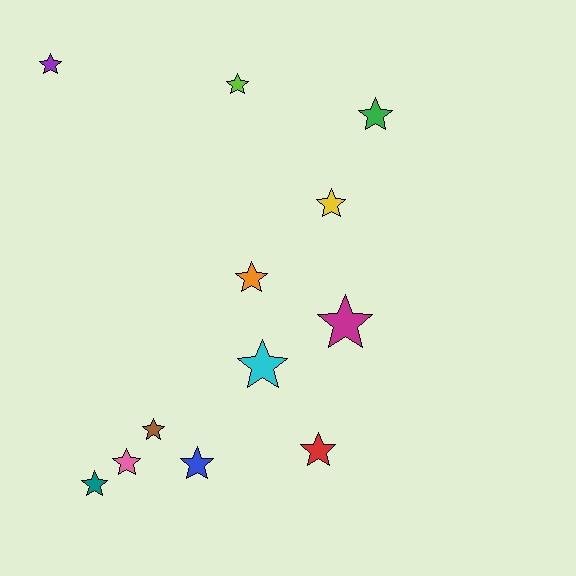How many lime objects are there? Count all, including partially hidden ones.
There is 1 lime object.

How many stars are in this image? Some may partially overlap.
There are 12 stars.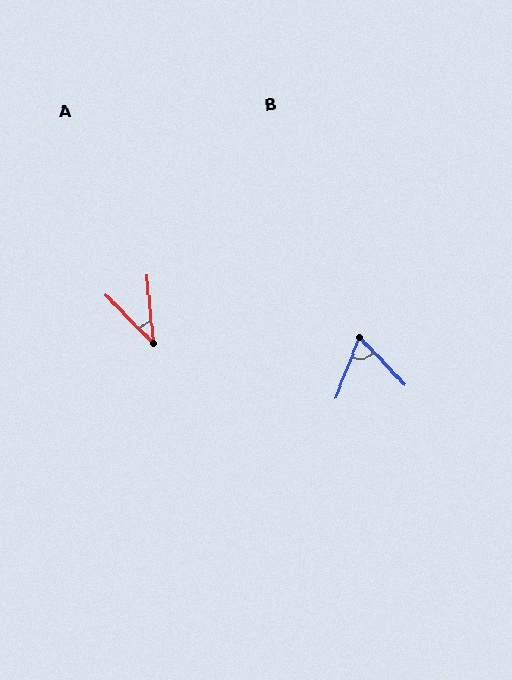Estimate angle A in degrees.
Approximately 39 degrees.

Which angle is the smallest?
A, at approximately 39 degrees.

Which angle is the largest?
B, at approximately 65 degrees.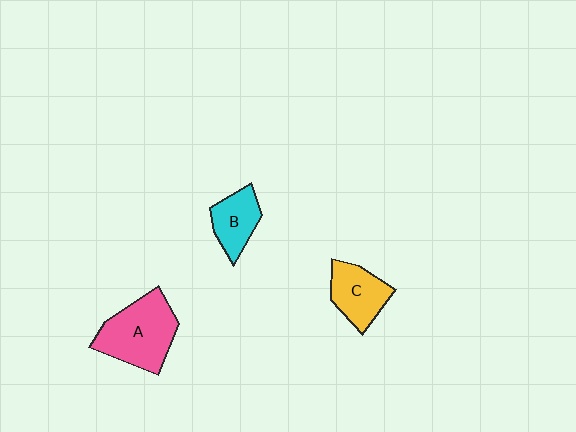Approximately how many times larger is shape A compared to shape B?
Approximately 1.8 times.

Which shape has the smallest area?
Shape B (cyan).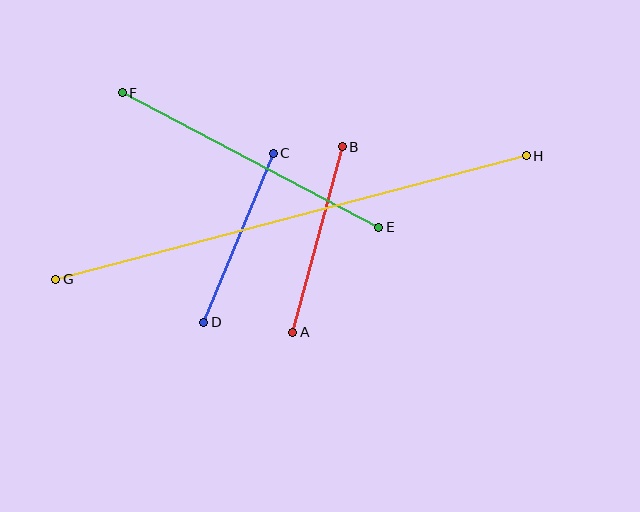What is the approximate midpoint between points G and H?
The midpoint is at approximately (291, 217) pixels.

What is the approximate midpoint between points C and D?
The midpoint is at approximately (238, 238) pixels.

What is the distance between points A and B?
The distance is approximately 192 pixels.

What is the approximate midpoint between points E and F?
The midpoint is at approximately (250, 160) pixels.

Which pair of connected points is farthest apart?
Points G and H are farthest apart.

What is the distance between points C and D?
The distance is approximately 183 pixels.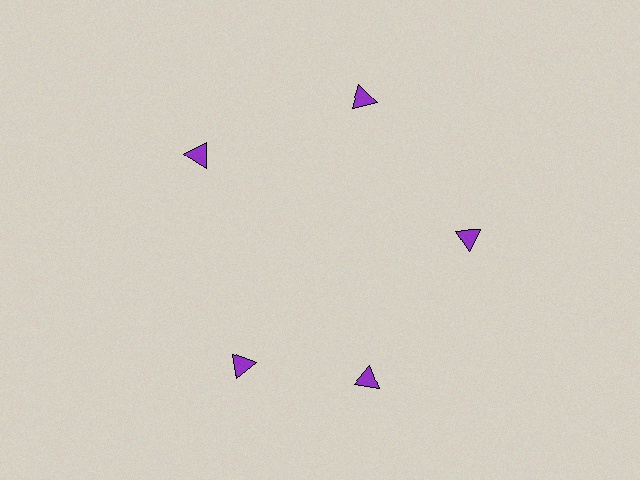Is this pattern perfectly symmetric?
No. The 5 purple triangles are arranged in a ring, but one element near the 8 o'clock position is rotated out of alignment along the ring, breaking the 5-fold rotational symmetry.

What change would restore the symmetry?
The symmetry would be restored by rotating it back into even spacing with its neighbors so that all 5 triangles sit at equal angles and equal distance from the center.